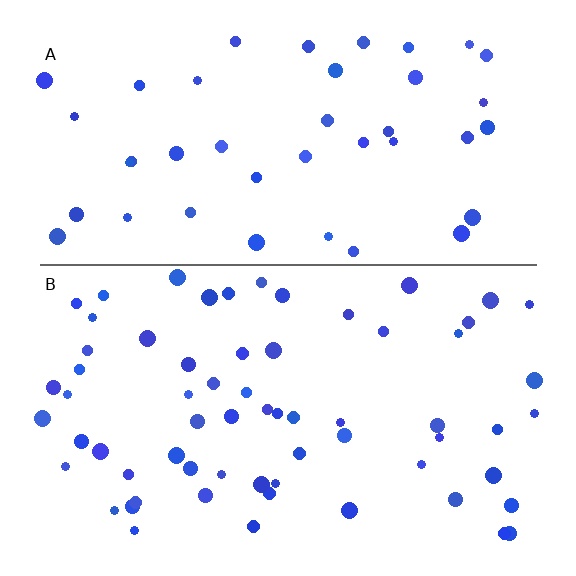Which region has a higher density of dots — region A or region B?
B (the bottom).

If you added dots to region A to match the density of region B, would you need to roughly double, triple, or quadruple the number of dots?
Approximately double.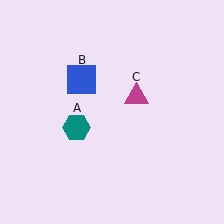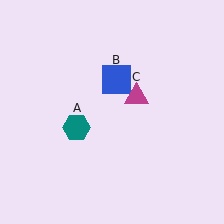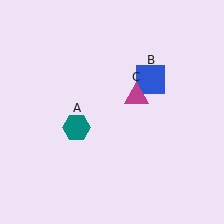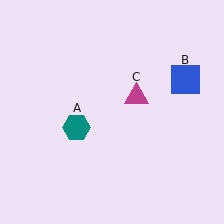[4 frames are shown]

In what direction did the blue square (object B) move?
The blue square (object B) moved right.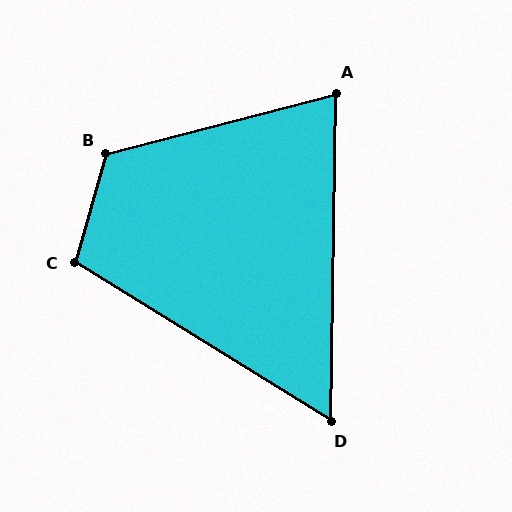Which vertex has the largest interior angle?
B, at approximately 121 degrees.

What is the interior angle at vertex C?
Approximately 106 degrees (obtuse).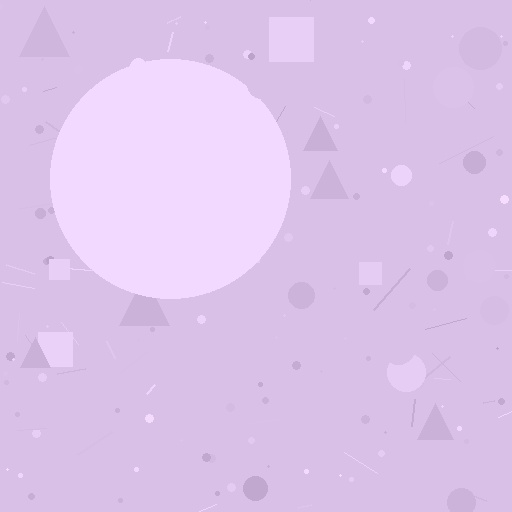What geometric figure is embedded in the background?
A circle is embedded in the background.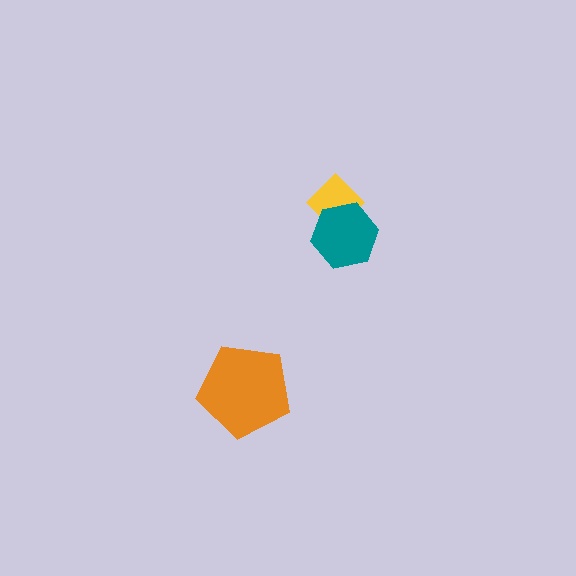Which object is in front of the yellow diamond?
The teal hexagon is in front of the yellow diamond.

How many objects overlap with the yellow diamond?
1 object overlaps with the yellow diamond.